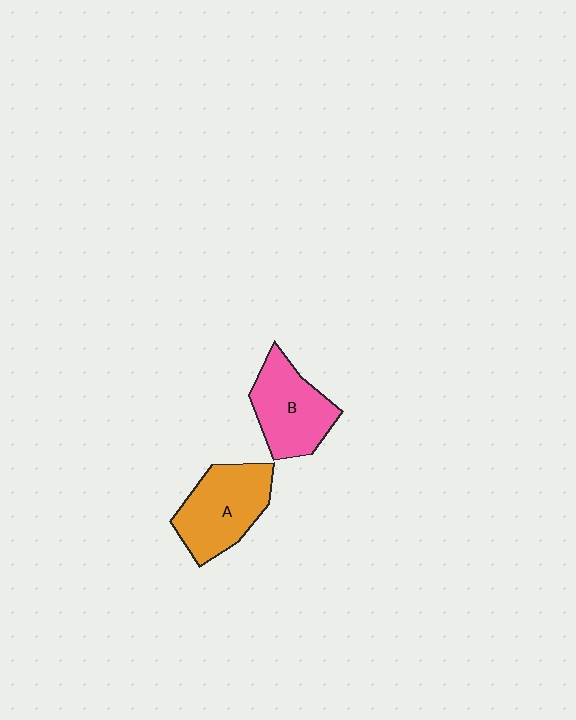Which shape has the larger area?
Shape A (orange).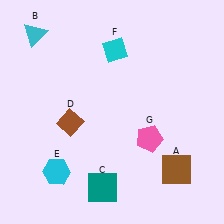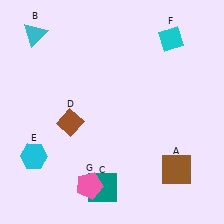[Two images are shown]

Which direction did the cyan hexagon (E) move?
The cyan hexagon (E) moved left.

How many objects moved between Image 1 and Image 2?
3 objects moved between the two images.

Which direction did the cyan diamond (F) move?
The cyan diamond (F) moved right.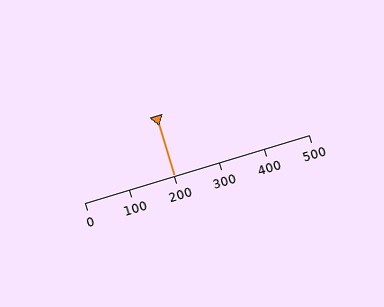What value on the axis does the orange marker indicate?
The marker indicates approximately 200.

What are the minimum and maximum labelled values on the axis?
The axis runs from 0 to 500.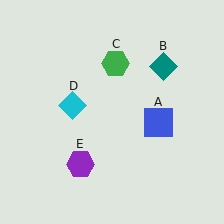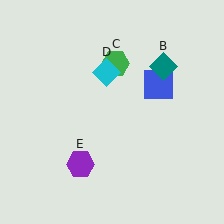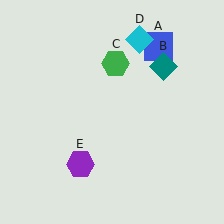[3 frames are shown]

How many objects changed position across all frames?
2 objects changed position: blue square (object A), cyan diamond (object D).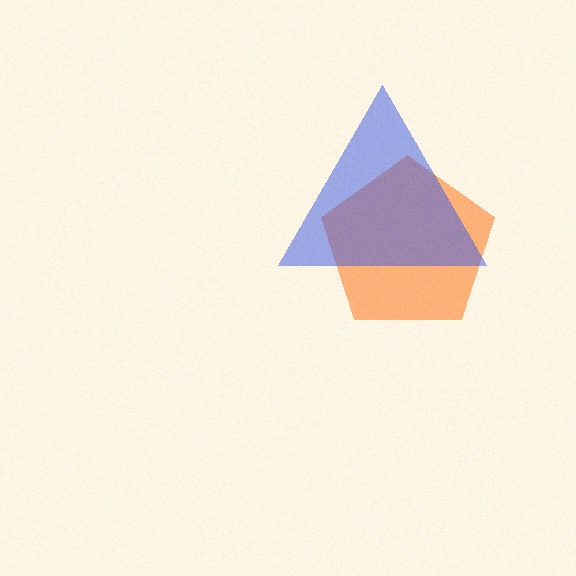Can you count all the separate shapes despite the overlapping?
Yes, there are 2 separate shapes.